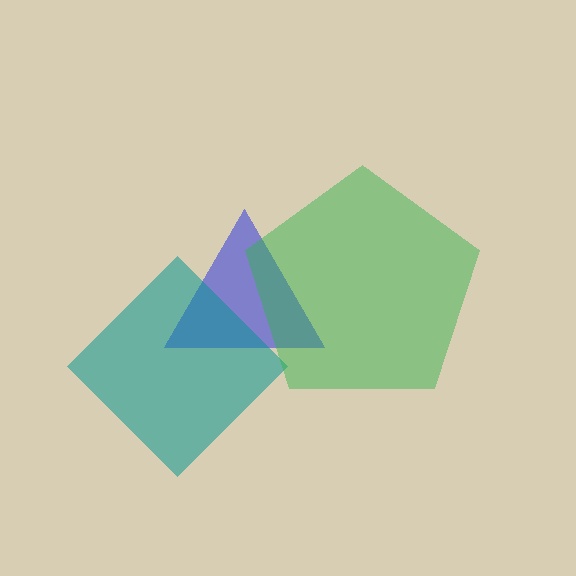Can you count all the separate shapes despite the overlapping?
Yes, there are 3 separate shapes.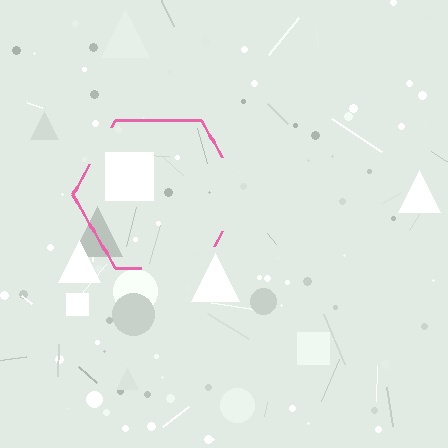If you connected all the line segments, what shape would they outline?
They would outline a hexagon.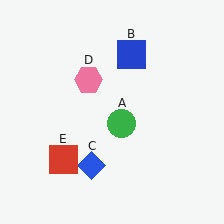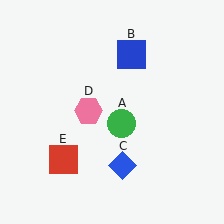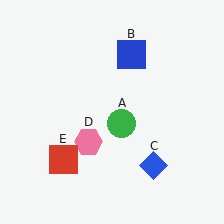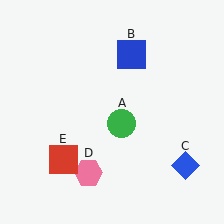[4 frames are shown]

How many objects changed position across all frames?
2 objects changed position: blue diamond (object C), pink hexagon (object D).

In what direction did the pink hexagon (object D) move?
The pink hexagon (object D) moved down.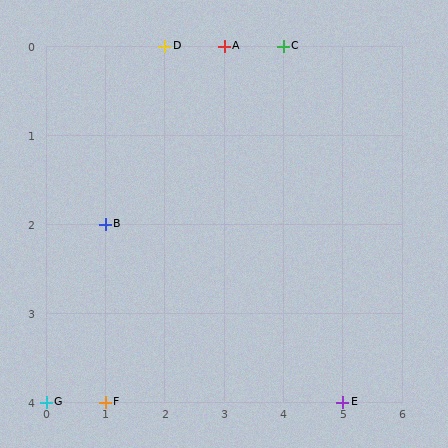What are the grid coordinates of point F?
Point F is at grid coordinates (1, 4).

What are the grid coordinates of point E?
Point E is at grid coordinates (5, 4).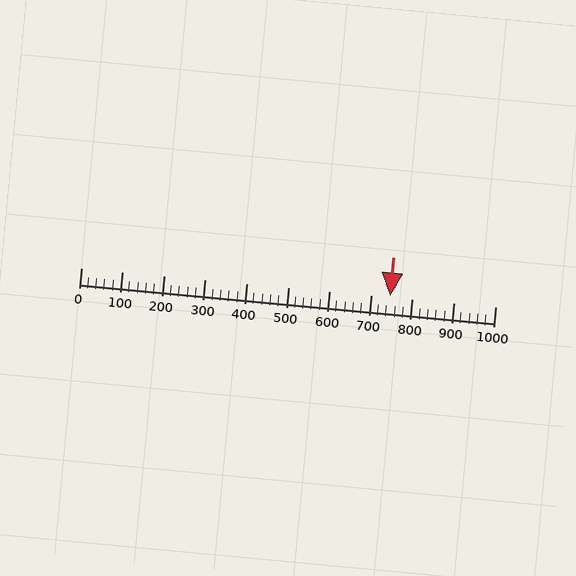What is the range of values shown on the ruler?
The ruler shows values from 0 to 1000.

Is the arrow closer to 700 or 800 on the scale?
The arrow is closer to 700.